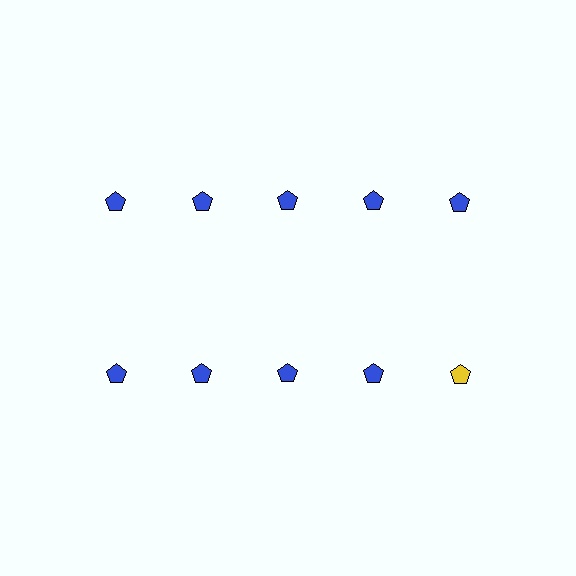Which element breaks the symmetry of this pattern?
The yellow pentagon in the second row, rightmost column breaks the symmetry. All other shapes are blue pentagons.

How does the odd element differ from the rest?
It has a different color: yellow instead of blue.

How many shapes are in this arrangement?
There are 10 shapes arranged in a grid pattern.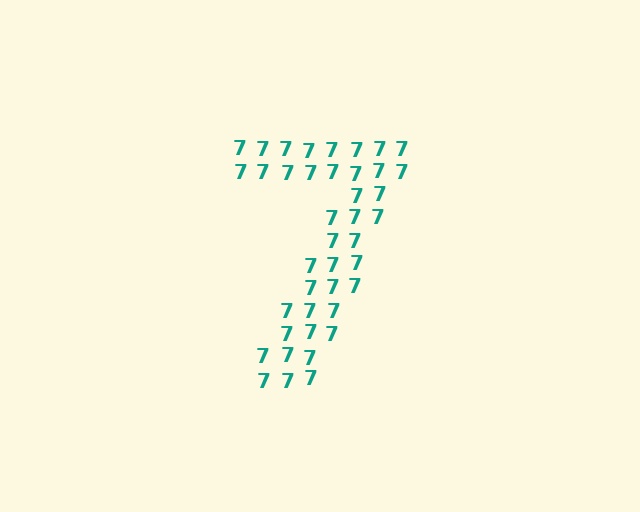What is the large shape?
The large shape is the digit 7.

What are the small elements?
The small elements are digit 7's.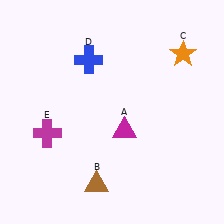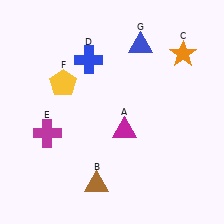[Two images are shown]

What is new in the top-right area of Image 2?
A blue triangle (G) was added in the top-right area of Image 2.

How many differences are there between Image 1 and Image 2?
There are 2 differences between the two images.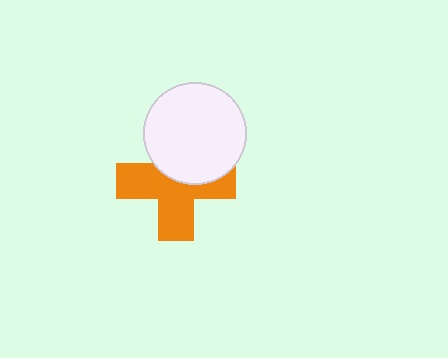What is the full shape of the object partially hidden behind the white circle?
The partially hidden object is an orange cross.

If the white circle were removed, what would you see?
You would see the complete orange cross.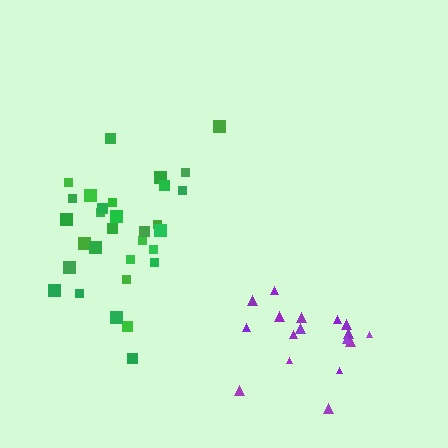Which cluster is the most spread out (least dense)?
Green.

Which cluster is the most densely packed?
Purple.